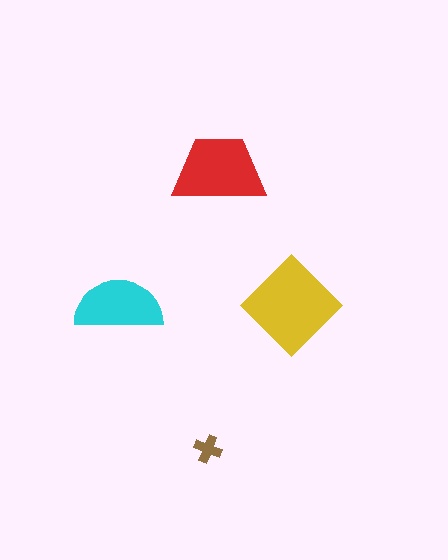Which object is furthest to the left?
The cyan semicircle is leftmost.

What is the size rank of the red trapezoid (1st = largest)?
2nd.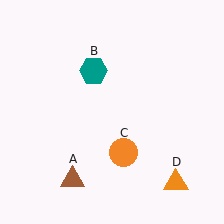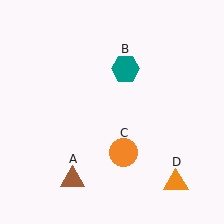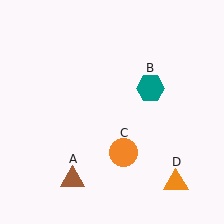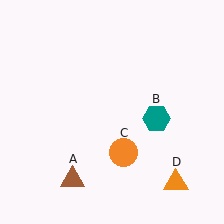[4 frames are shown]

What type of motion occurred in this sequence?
The teal hexagon (object B) rotated clockwise around the center of the scene.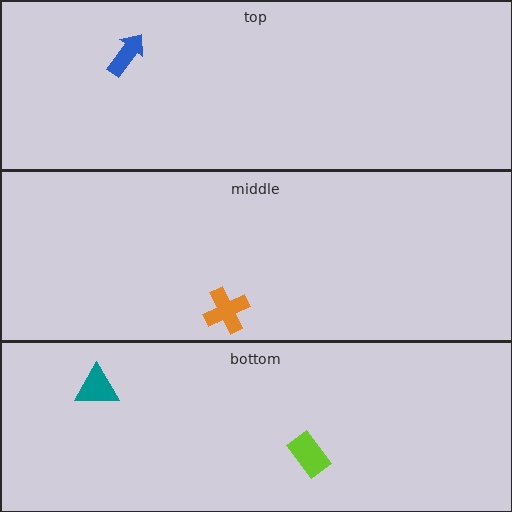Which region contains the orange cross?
The middle region.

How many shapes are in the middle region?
1.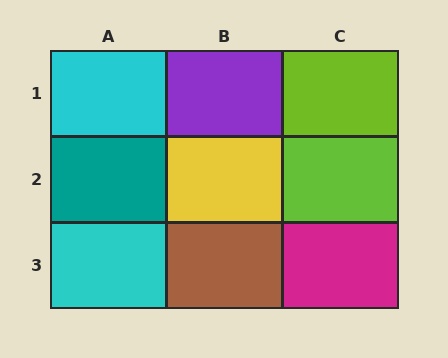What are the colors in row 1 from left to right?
Cyan, purple, lime.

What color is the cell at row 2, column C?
Lime.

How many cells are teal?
1 cell is teal.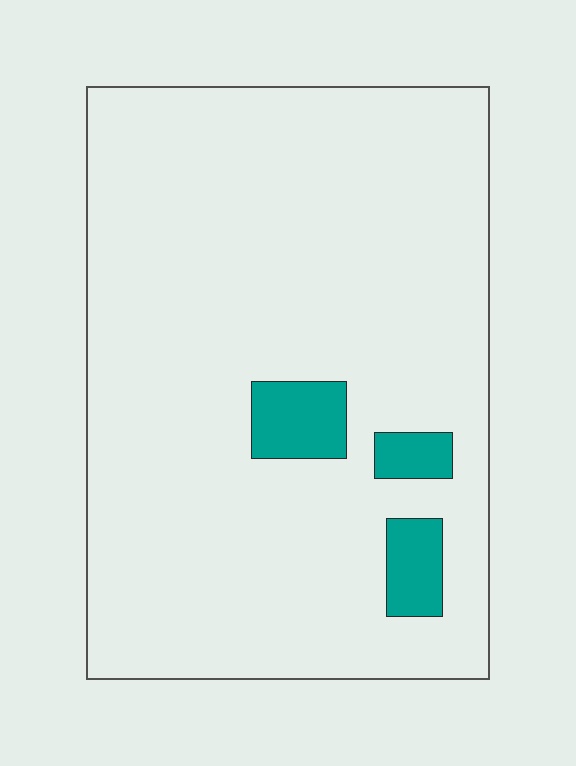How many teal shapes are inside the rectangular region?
3.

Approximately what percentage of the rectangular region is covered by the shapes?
Approximately 5%.